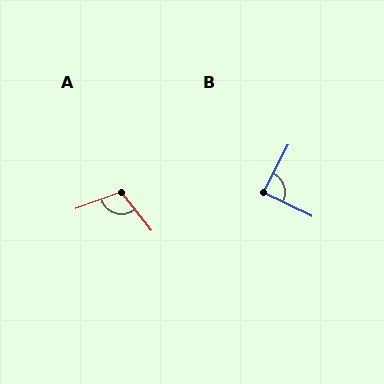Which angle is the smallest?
B, at approximately 89 degrees.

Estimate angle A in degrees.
Approximately 108 degrees.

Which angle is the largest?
A, at approximately 108 degrees.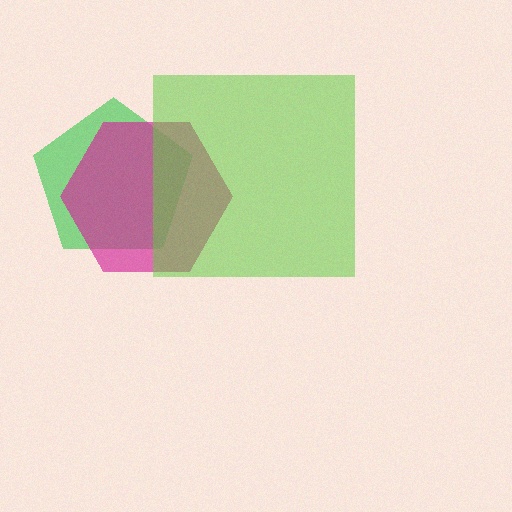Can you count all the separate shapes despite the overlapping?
Yes, there are 3 separate shapes.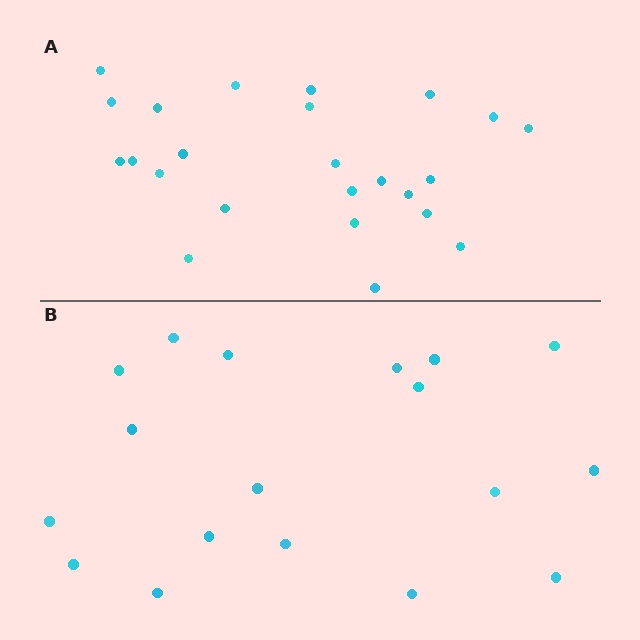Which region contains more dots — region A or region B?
Region A (the top region) has more dots.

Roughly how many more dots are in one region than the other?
Region A has about 6 more dots than region B.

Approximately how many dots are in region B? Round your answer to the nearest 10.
About 20 dots. (The exact count is 18, which rounds to 20.)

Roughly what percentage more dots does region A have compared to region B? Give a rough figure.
About 35% more.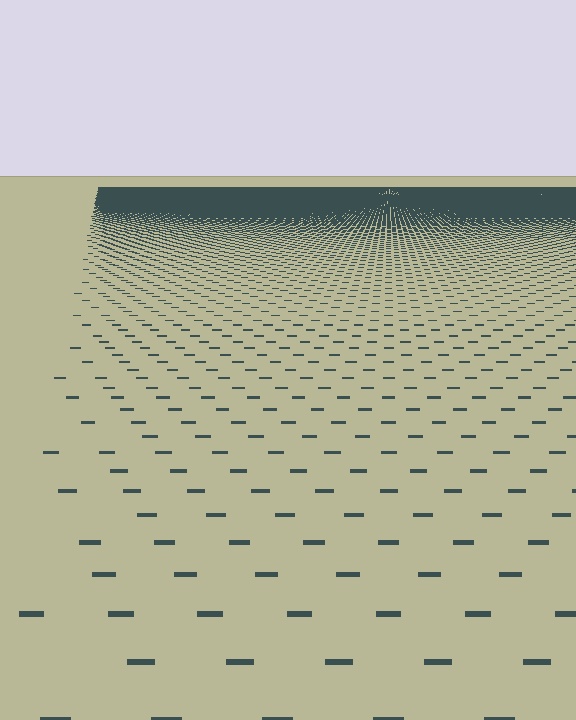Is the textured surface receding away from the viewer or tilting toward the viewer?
The surface is receding away from the viewer. Texture elements get smaller and denser toward the top.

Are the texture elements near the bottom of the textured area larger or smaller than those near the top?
Larger. Near the bottom, elements are closer to the viewer and appear at a bigger on-screen size.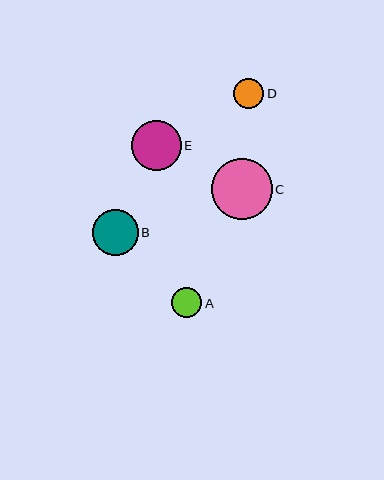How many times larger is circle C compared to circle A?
Circle C is approximately 2.0 times the size of circle A.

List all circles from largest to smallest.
From largest to smallest: C, E, B, A, D.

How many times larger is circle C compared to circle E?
Circle C is approximately 1.2 times the size of circle E.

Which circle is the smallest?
Circle D is the smallest with a size of approximately 30 pixels.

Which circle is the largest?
Circle C is the largest with a size of approximately 61 pixels.